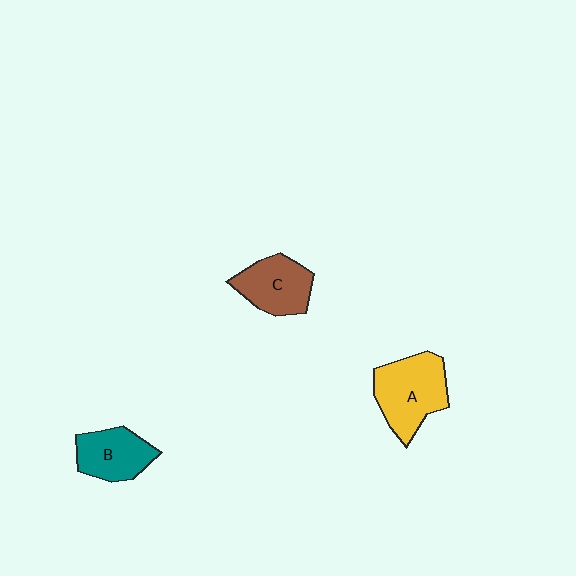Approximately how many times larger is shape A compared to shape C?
Approximately 1.3 times.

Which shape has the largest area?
Shape A (yellow).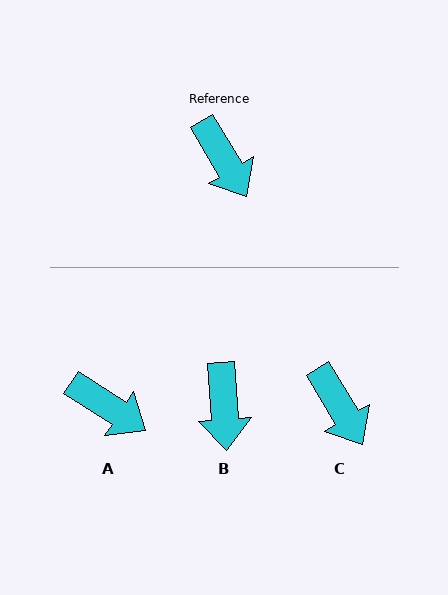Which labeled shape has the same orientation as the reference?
C.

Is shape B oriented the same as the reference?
No, it is off by about 27 degrees.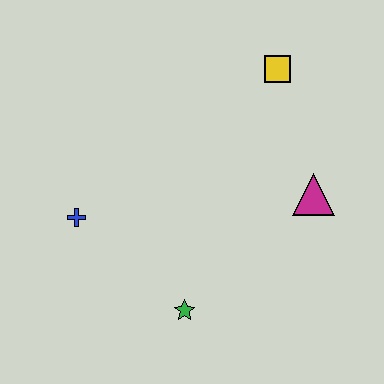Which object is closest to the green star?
The blue cross is closest to the green star.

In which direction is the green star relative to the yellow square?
The green star is below the yellow square.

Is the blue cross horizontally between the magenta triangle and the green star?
No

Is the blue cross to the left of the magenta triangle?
Yes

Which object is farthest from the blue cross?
The yellow square is farthest from the blue cross.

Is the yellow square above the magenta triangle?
Yes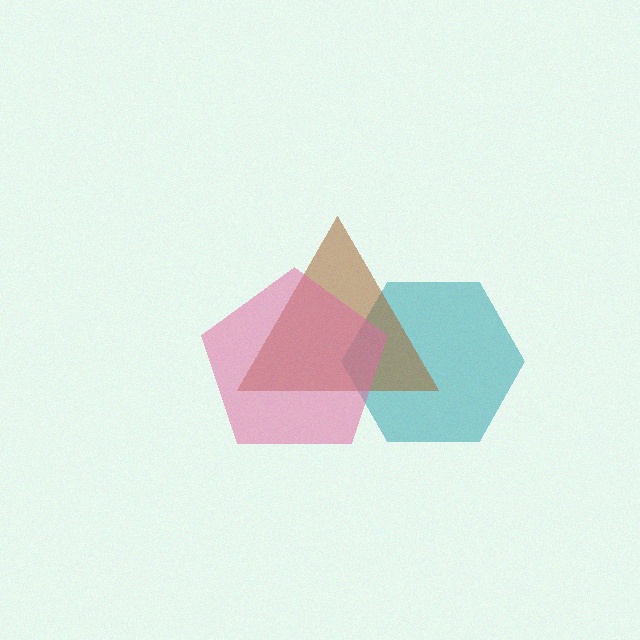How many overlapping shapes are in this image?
There are 3 overlapping shapes in the image.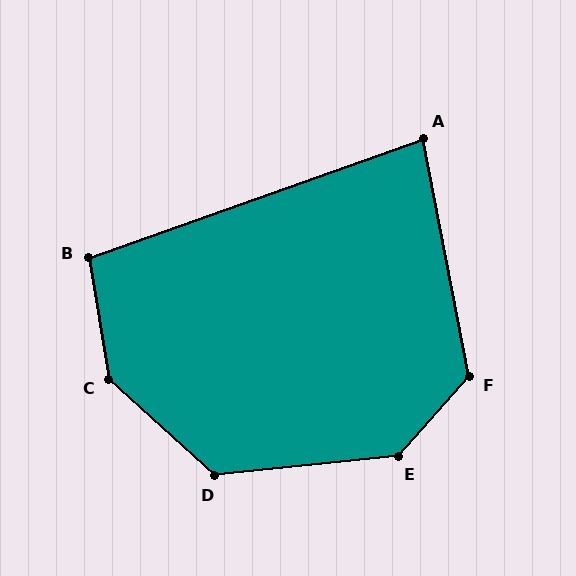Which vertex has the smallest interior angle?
A, at approximately 81 degrees.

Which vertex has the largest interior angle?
C, at approximately 141 degrees.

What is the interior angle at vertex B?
Approximately 100 degrees (obtuse).